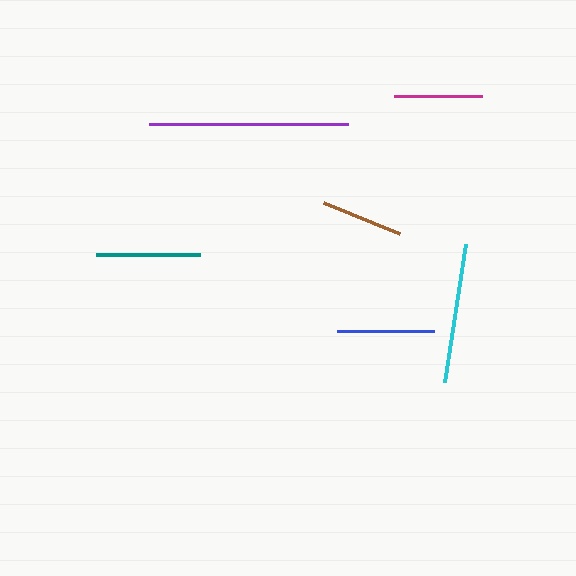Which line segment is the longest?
The purple line is the longest at approximately 199 pixels.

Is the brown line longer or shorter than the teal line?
The teal line is longer than the brown line.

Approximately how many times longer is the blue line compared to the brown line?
The blue line is approximately 1.2 times the length of the brown line.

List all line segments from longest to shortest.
From longest to shortest: purple, cyan, teal, blue, magenta, brown.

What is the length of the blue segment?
The blue segment is approximately 96 pixels long.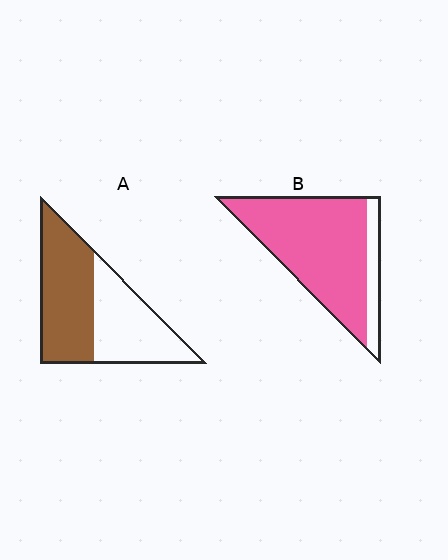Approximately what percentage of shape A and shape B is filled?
A is approximately 55% and B is approximately 85%.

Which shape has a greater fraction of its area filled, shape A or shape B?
Shape B.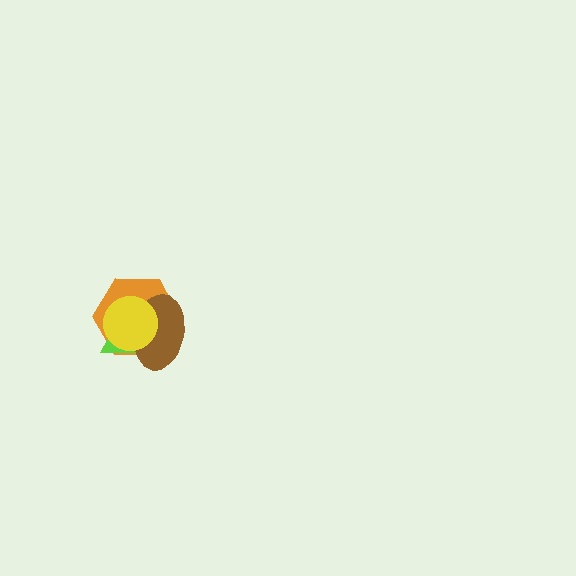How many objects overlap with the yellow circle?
3 objects overlap with the yellow circle.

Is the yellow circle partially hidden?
No, no other shape covers it.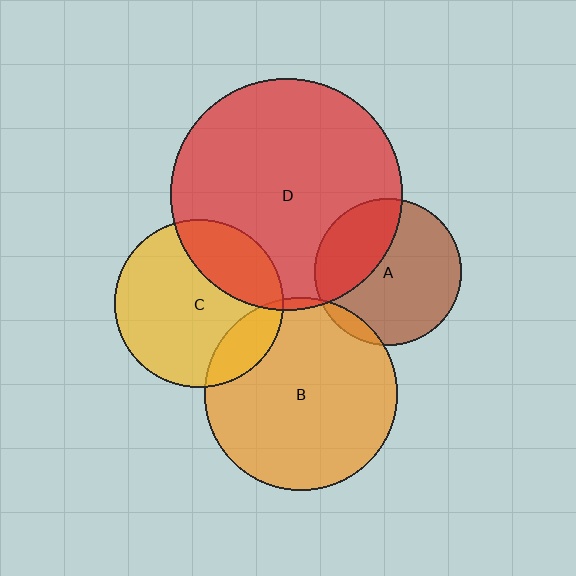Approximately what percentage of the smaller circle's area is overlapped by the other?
Approximately 5%.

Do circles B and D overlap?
Yes.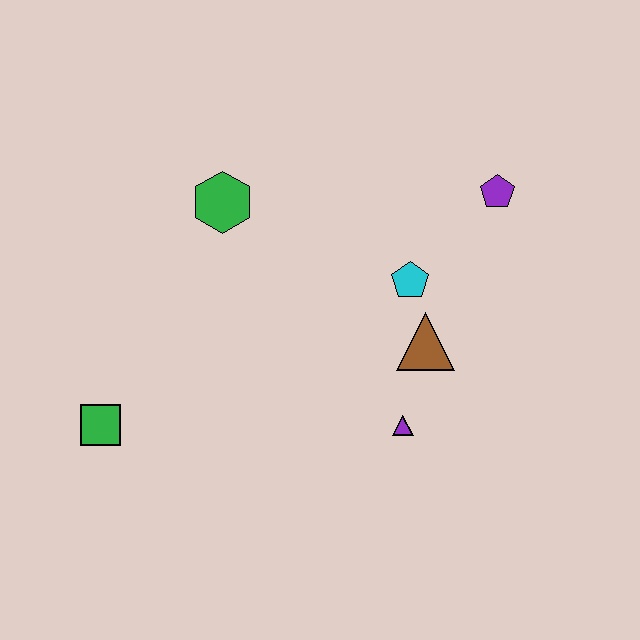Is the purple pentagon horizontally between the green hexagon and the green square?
No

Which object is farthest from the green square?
The purple pentagon is farthest from the green square.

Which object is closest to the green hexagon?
The cyan pentagon is closest to the green hexagon.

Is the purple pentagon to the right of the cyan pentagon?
Yes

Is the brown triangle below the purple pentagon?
Yes